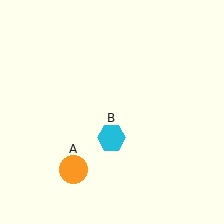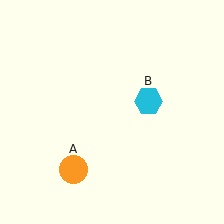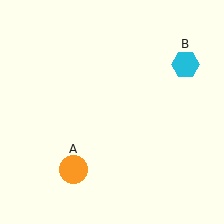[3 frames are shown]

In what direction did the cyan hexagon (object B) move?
The cyan hexagon (object B) moved up and to the right.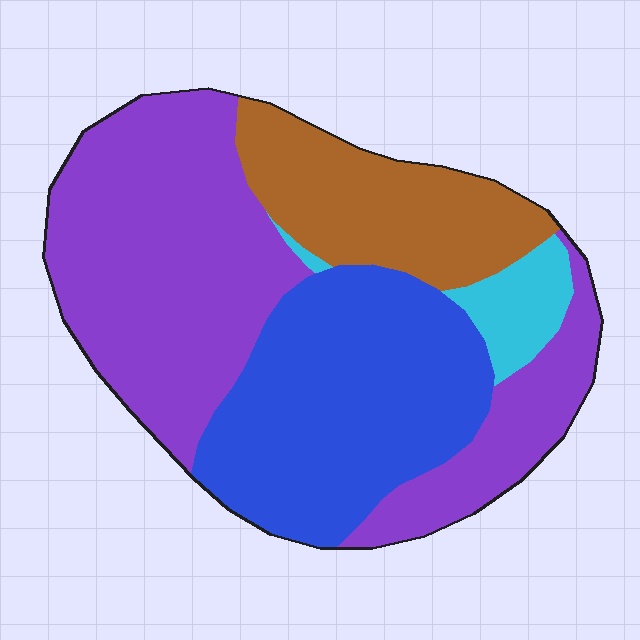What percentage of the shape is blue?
Blue takes up between a sixth and a third of the shape.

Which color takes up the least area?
Cyan, at roughly 5%.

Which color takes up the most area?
Purple, at roughly 45%.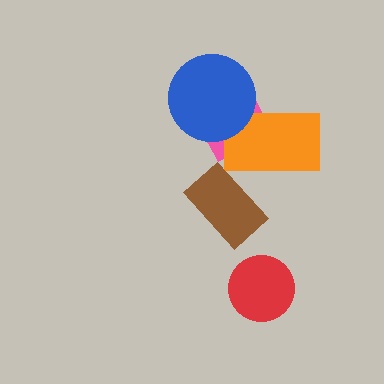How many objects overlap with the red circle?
0 objects overlap with the red circle.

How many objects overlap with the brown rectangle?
0 objects overlap with the brown rectangle.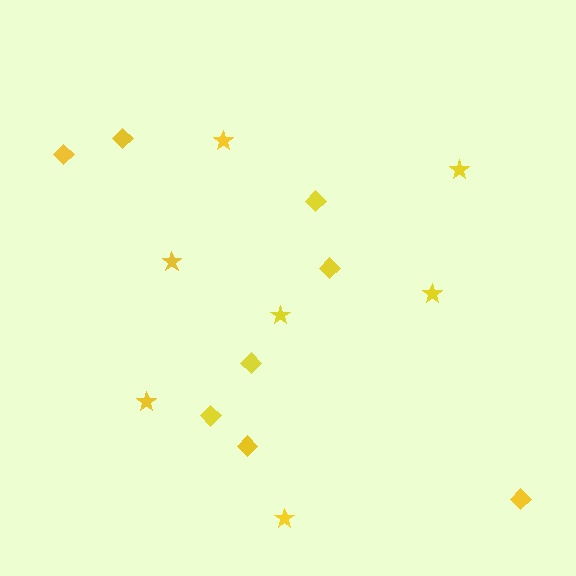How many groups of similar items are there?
There are 2 groups: one group of stars (7) and one group of diamonds (8).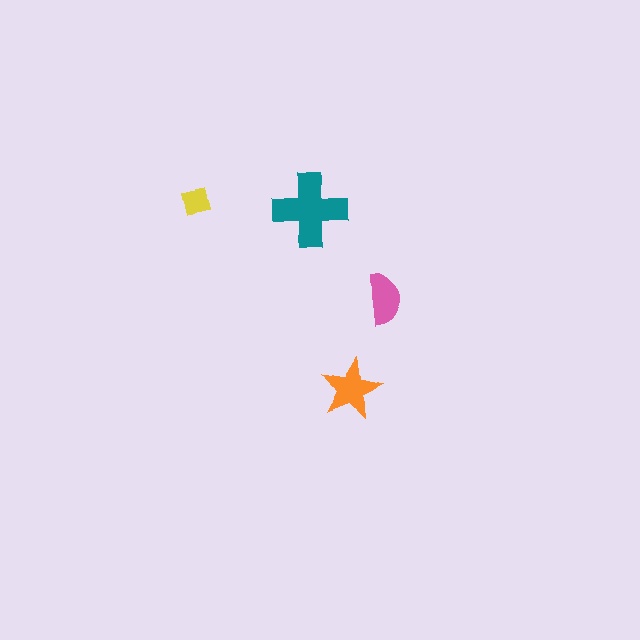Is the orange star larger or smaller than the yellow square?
Larger.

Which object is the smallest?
The yellow square.